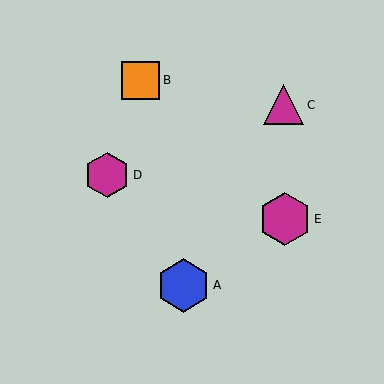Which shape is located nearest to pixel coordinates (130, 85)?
The orange square (labeled B) at (141, 80) is nearest to that location.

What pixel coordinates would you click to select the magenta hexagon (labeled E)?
Click at (285, 219) to select the magenta hexagon E.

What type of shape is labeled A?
Shape A is a blue hexagon.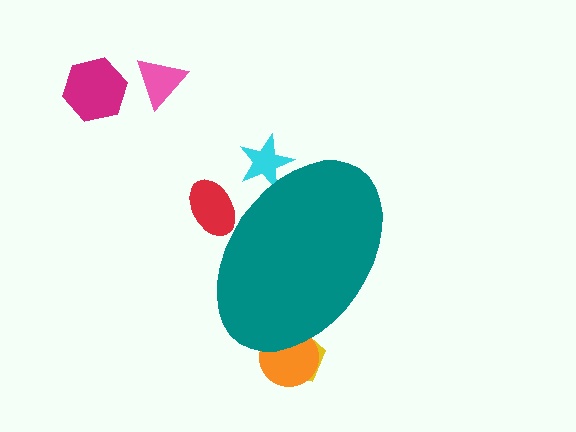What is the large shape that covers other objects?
A teal ellipse.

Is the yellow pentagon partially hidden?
Yes, the yellow pentagon is partially hidden behind the teal ellipse.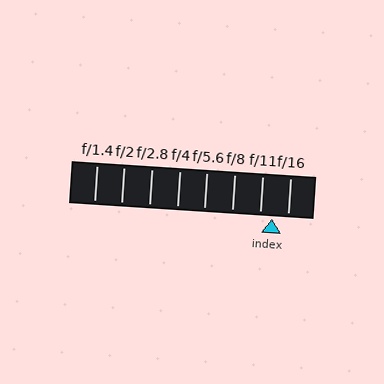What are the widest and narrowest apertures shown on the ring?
The widest aperture shown is f/1.4 and the narrowest is f/16.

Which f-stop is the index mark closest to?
The index mark is closest to f/11.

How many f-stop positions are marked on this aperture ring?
There are 8 f-stop positions marked.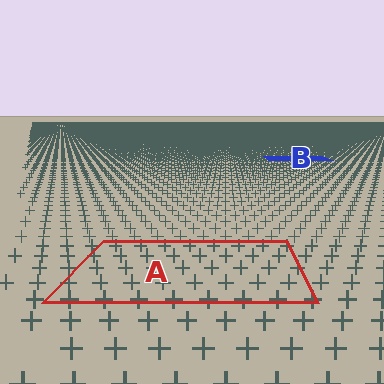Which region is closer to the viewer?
Region A is closer. The texture elements there are larger and more spread out.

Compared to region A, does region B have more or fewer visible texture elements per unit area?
Region B has more texture elements per unit area — they are packed more densely because it is farther away.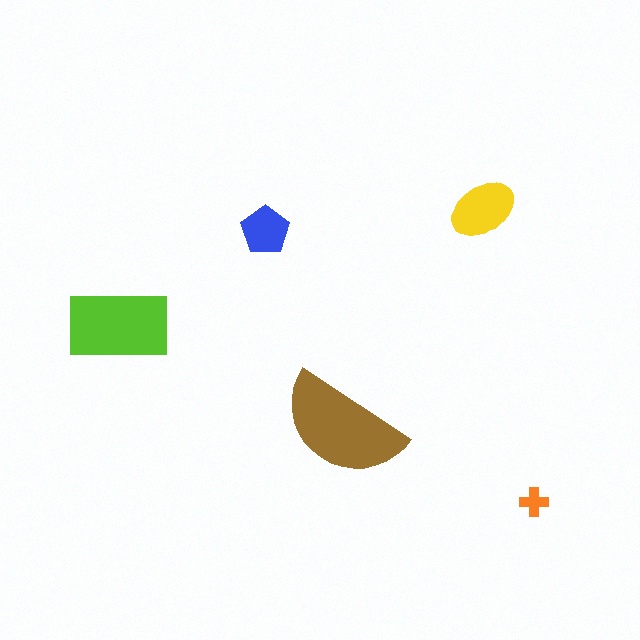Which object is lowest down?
The orange cross is bottommost.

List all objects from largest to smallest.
The brown semicircle, the lime rectangle, the yellow ellipse, the blue pentagon, the orange cross.